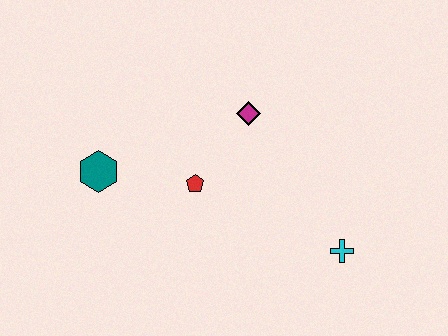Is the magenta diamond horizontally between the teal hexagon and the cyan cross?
Yes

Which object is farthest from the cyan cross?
The teal hexagon is farthest from the cyan cross.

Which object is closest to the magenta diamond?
The red pentagon is closest to the magenta diamond.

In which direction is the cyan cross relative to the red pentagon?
The cyan cross is to the right of the red pentagon.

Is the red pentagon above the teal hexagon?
No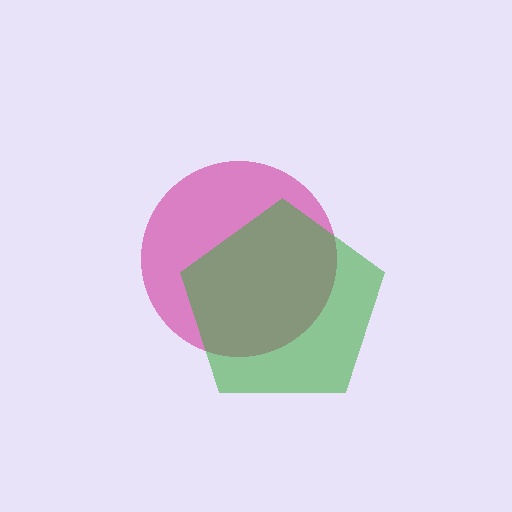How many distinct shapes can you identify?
There are 2 distinct shapes: a magenta circle, a green pentagon.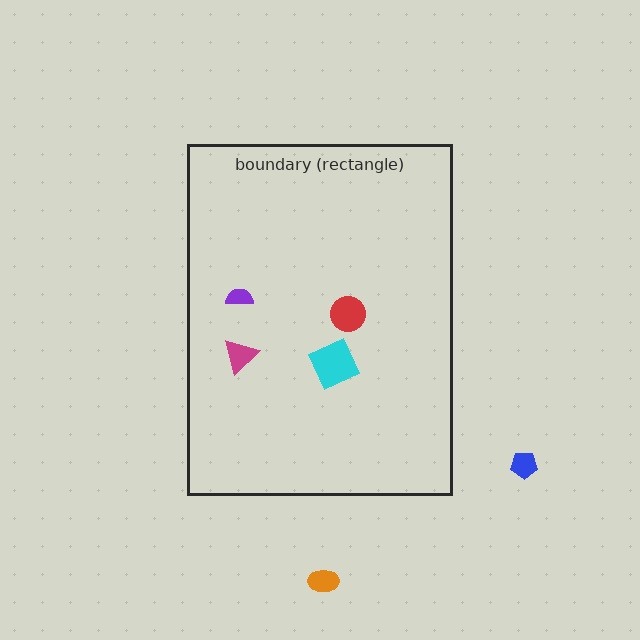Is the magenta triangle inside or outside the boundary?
Inside.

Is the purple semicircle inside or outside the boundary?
Inside.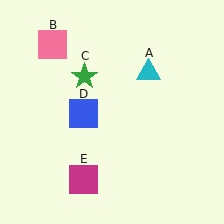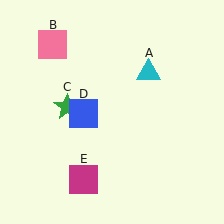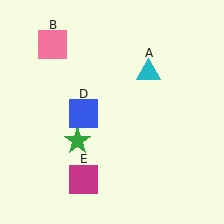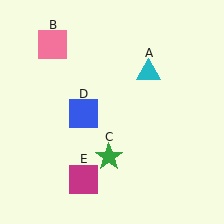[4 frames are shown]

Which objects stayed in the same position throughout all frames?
Cyan triangle (object A) and pink square (object B) and blue square (object D) and magenta square (object E) remained stationary.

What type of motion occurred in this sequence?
The green star (object C) rotated counterclockwise around the center of the scene.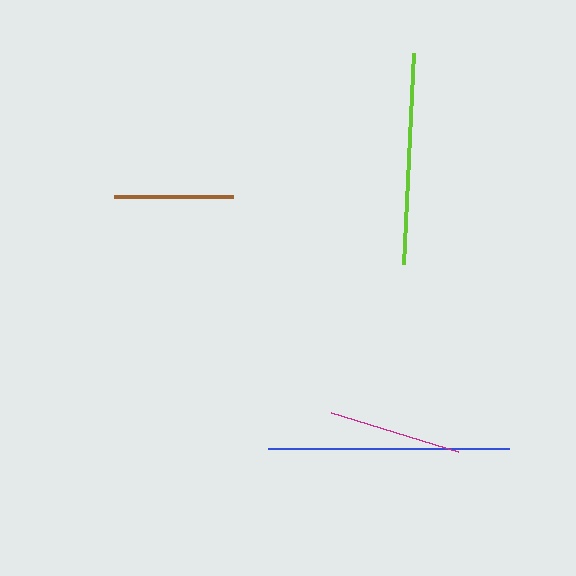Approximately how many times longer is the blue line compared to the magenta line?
The blue line is approximately 1.8 times the length of the magenta line.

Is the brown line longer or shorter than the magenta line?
The magenta line is longer than the brown line.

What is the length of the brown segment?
The brown segment is approximately 120 pixels long.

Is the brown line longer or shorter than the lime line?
The lime line is longer than the brown line.